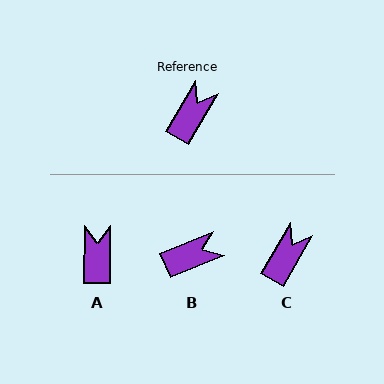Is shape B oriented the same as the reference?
No, it is off by about 37 degrees.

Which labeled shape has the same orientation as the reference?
C.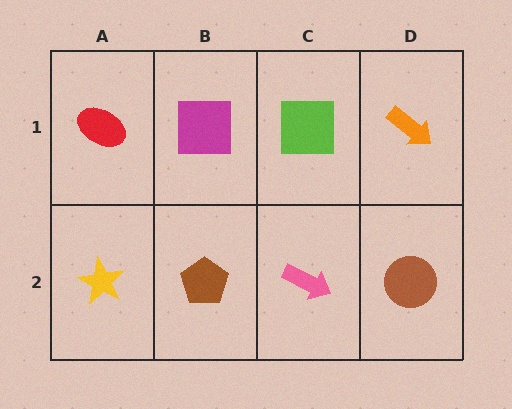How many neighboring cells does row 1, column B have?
3.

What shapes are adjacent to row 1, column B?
A brown pentagon (row 2, column B), a red ellipse (row 1, column A), a lime square (row 1, column C).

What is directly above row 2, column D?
An orange arrow.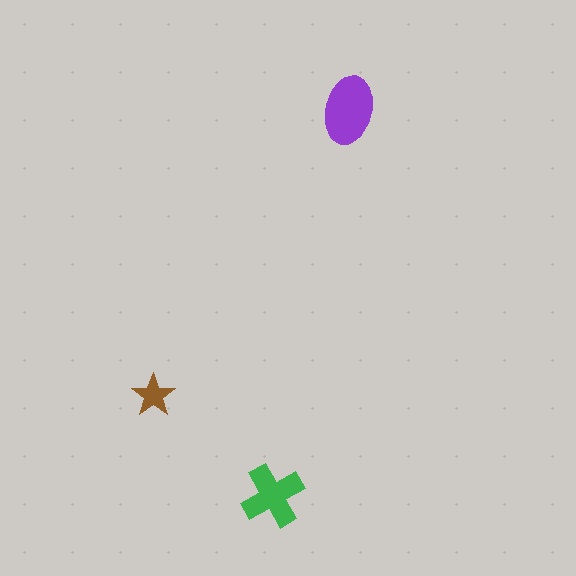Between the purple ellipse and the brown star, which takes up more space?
The purple ellipse.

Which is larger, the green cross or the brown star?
The green cross.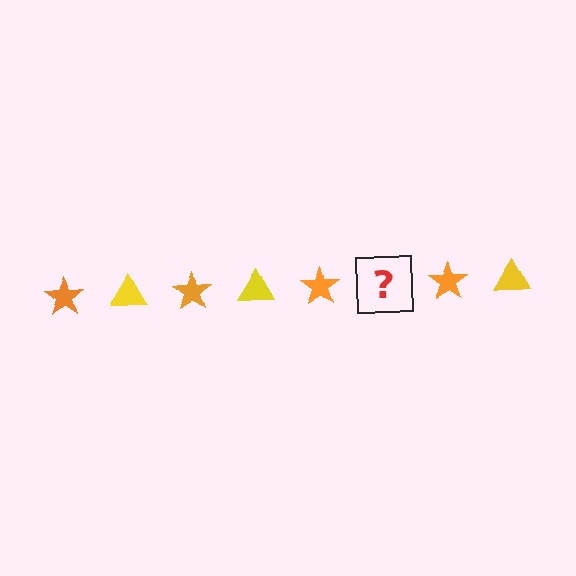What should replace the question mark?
The question mark should be replaced with a yellow triangle.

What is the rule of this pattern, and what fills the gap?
The rule is that the pattern alternates between orange star and yellow triangle. The gap should be filled with a yellow triangle.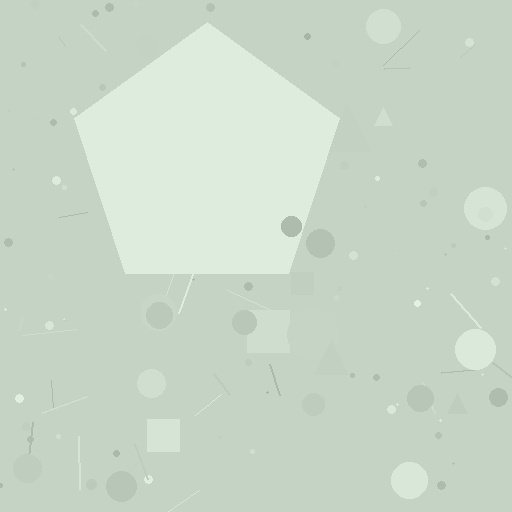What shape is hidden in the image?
A pentagon is hidden in the image.